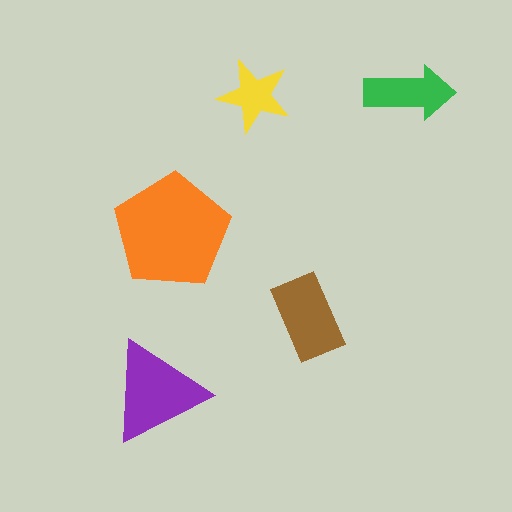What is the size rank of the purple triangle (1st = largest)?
2nd.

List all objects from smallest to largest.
The yellow star, the green arrow, the brown rectangle, the purple triangle, the orange pentagon.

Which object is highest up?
The green arrow is topmost.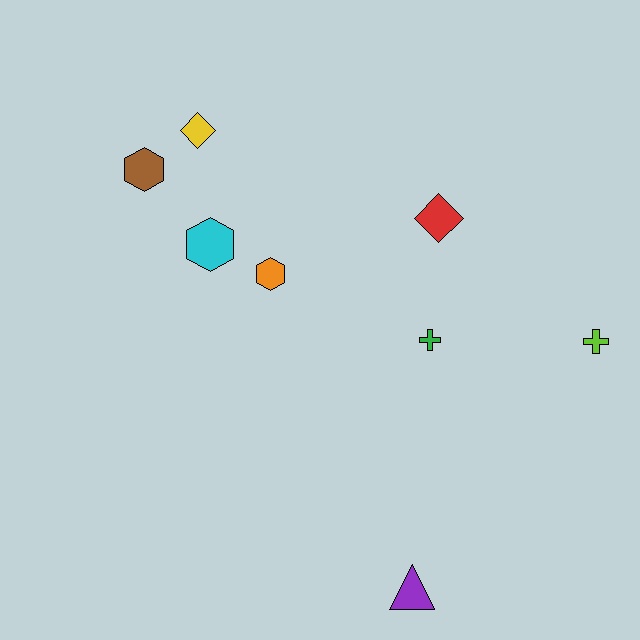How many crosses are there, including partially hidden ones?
There are 2 crosses.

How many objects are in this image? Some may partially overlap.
There are 8 objects.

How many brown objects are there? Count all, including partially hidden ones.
There is 1 brown object.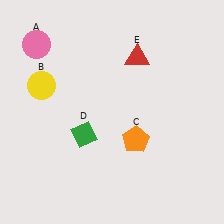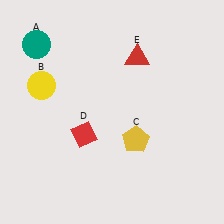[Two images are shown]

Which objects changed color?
A changed from pink to teal. C changed from orange to yellow. D changed from green to red.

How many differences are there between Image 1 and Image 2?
There are 3 differences between the two images.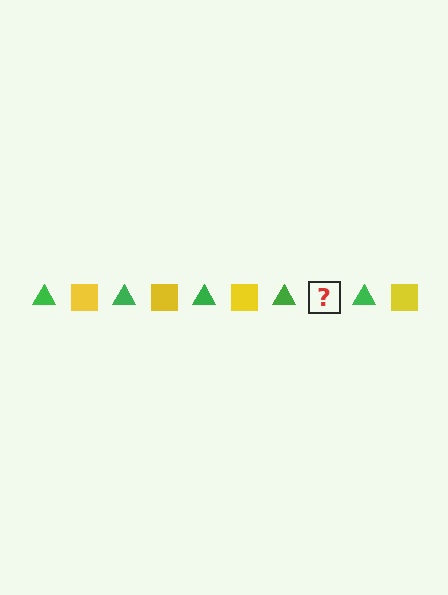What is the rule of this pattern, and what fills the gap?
The rule is that the pattern alternates between green triangle and yellow square. The gap should be filled with a yellow square.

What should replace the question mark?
The question mark should be replaced with a yellow square.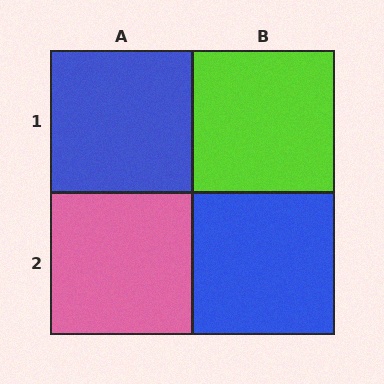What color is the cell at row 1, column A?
Blue.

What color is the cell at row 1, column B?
Lime.